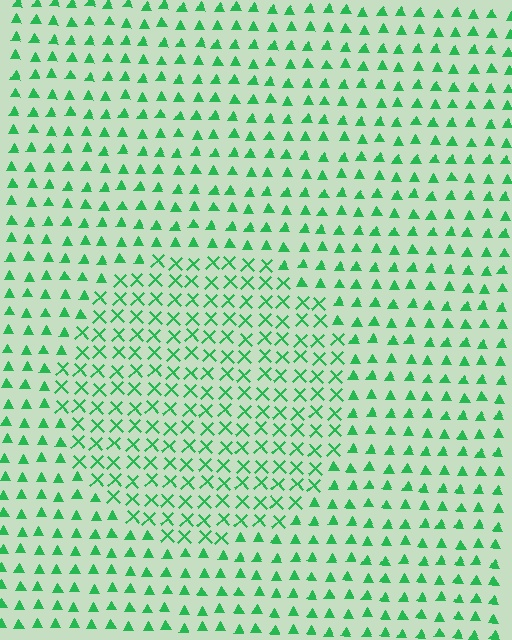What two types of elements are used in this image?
The image uses X marks inside the circle region and triangles outside it.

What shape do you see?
I see a circle.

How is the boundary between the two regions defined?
The boundary is defined by a change in element shape: X marks inside vs. triangles outside. All elements share the same color and spacing.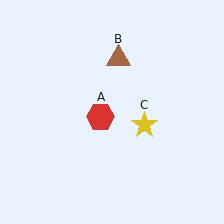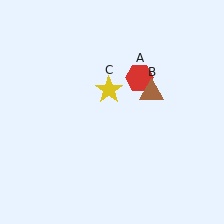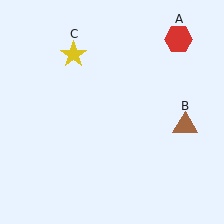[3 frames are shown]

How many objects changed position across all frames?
3 objects changed position: red hexagon (object A), brown triangle (object B), yellow star (object C).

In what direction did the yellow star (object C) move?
The yellow star (object C) moved up and to the left.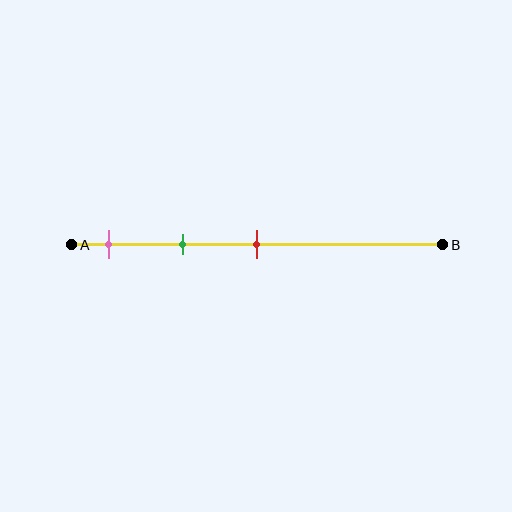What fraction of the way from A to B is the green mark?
The green mark is approximately 30% (0.3) of the way from A to B.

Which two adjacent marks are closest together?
The pink and green marks are the closest adjacent pair.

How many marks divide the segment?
There are 3 marks dividing the segment.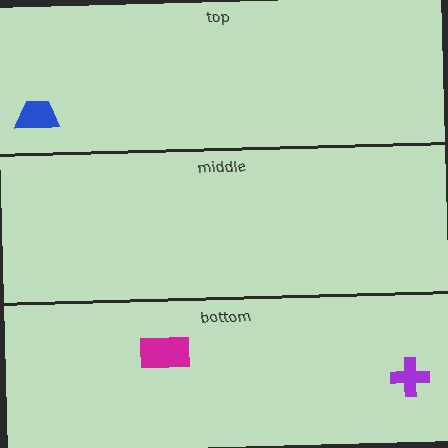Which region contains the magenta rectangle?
The bottom region.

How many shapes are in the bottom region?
2.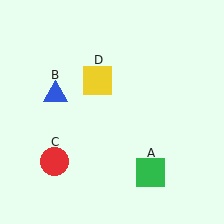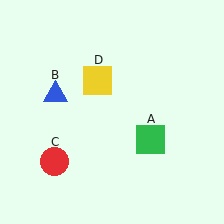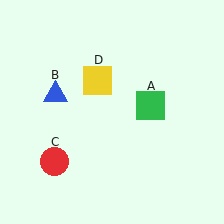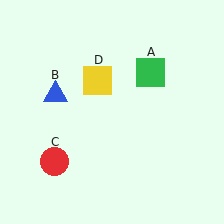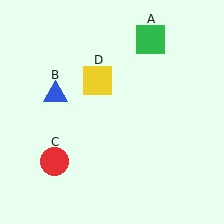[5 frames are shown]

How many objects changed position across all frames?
1 object changed position: green square (object A).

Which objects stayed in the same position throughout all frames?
Blue triangle (object B) and red circle (object C) and yellow square (object D) remained stationary.